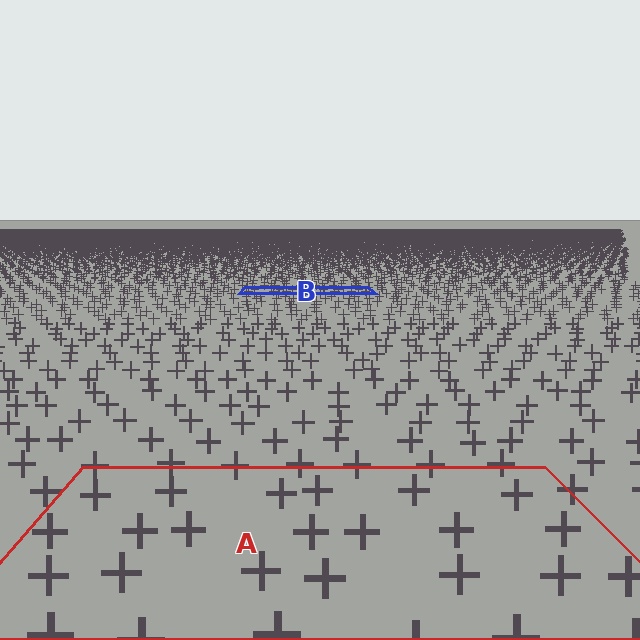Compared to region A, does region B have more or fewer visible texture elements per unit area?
Region B has more texture elements per unit area — they are packed more densely because it is farther away.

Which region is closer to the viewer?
Region A is closer. The texture elements there are larger and more spread out.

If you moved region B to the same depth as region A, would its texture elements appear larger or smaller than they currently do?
They would appear larger. At a closer depth, the same texture elements are projected at a bigger on-screen size.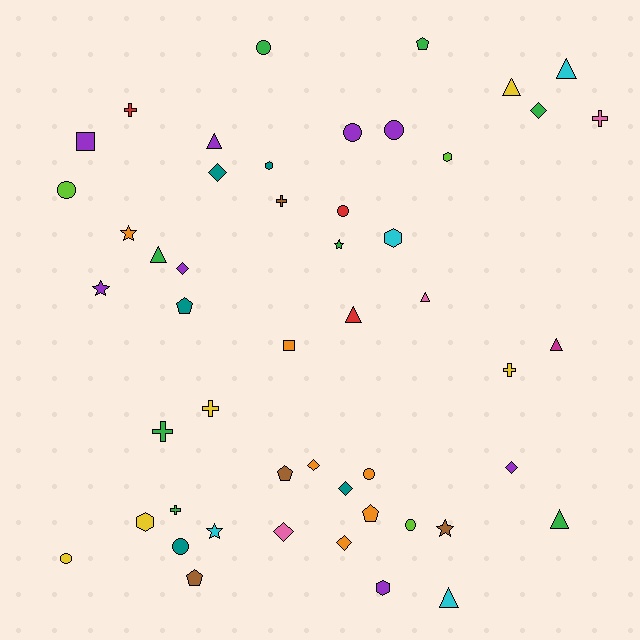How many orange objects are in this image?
There are 6 orange objects.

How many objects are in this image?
There are 50 objects.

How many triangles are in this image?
There are 9 triangles.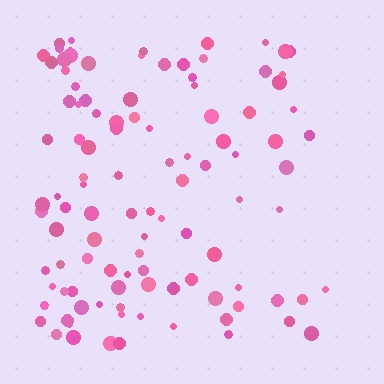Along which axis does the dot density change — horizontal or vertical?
Horizontal.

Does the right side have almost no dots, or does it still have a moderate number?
Still a moderate number, just noticeably fewer than the left.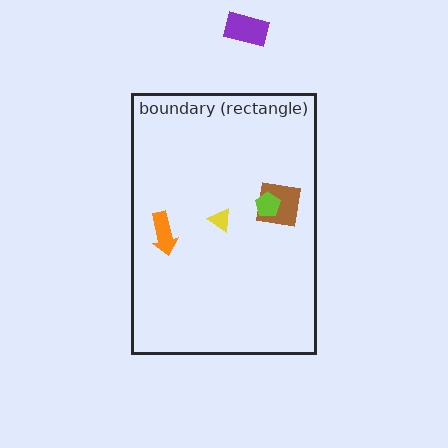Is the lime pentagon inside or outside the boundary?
Inside.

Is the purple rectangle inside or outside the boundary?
Outside.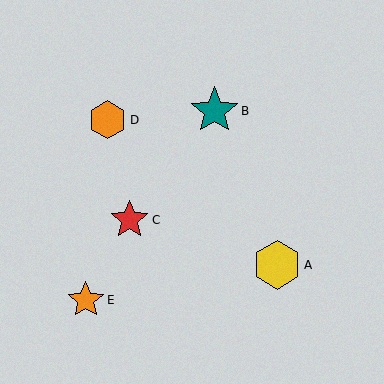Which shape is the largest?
The yellow hexagon (labeled A) is the largest.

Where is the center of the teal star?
The center of the teal star is at (214, 111).